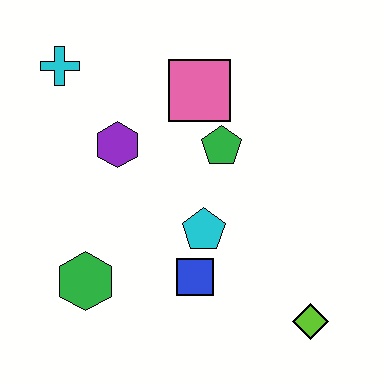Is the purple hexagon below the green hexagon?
No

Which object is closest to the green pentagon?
The pink square is closest to the green pentagon.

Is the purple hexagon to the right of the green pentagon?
No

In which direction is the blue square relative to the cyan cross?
The blue square is below the cyan cross.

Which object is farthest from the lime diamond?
The cyan cross is farthest from the lime diamond.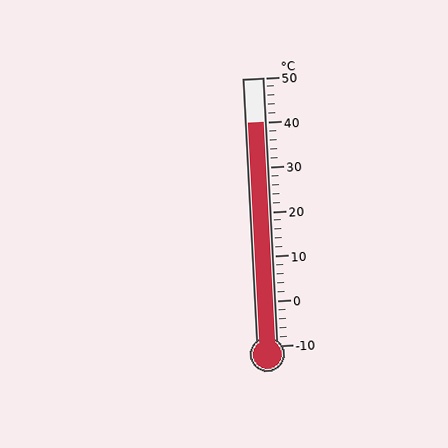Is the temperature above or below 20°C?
The temperature is above 20°C.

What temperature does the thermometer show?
The thermometer shows approximately 40°C.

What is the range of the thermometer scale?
The thermometer scale ranges from -10°C to 50°C.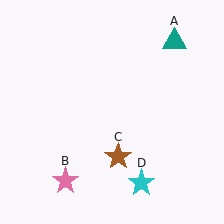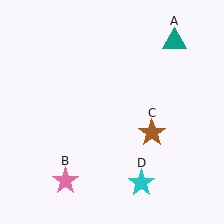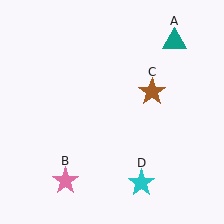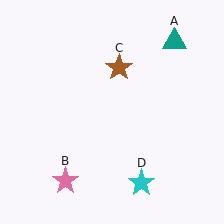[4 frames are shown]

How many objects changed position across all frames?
1 object changed position: brown star (object C).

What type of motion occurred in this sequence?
The brown star (object C) rotated counterclockwise around the center of the scene.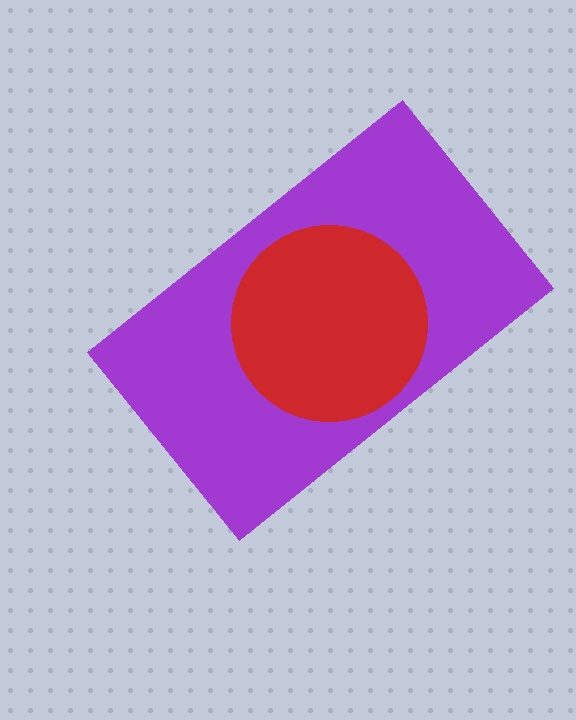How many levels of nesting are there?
2.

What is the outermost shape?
The purple rectangle.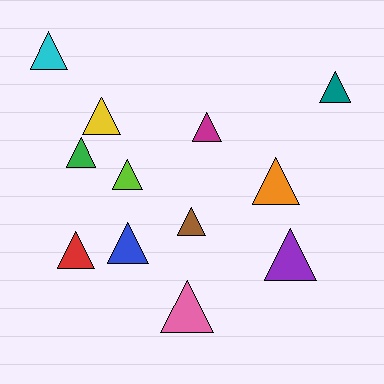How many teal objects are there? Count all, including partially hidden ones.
There is 1 teal object.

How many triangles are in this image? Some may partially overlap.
There are 12 triangles.